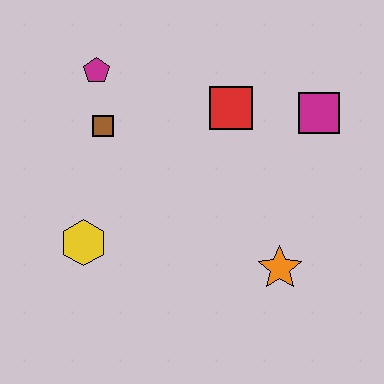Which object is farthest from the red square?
The yellow hexagon is farthest from the red square.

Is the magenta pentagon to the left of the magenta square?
Yes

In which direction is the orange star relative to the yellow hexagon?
The orange star is to the right of the yellow hexagon.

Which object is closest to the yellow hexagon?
The brown square is closest to the yellow hexagon.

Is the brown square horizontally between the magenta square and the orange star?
No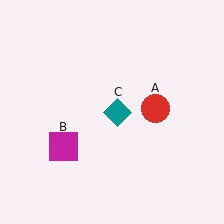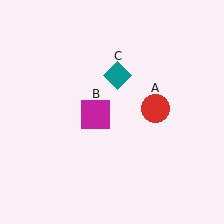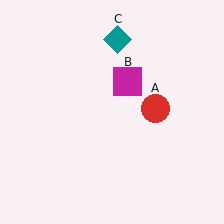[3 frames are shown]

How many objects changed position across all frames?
2 objects changed position: magenta square (object B), teal diamond (object C).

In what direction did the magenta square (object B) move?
The magenta square (object B) moved up and to the right.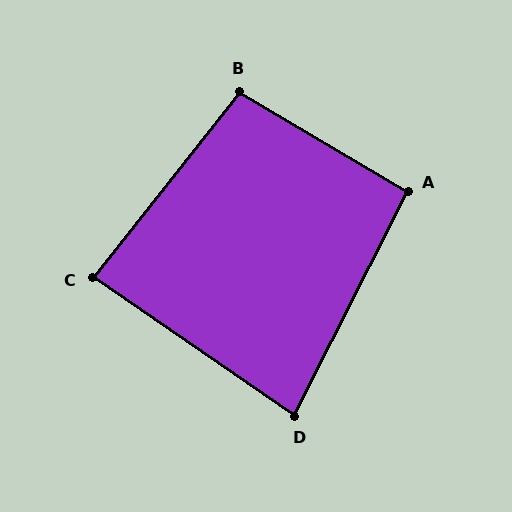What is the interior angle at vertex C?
Approximately 86 degrees (approximately right).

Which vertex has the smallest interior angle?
D, at approximately 82 degrees.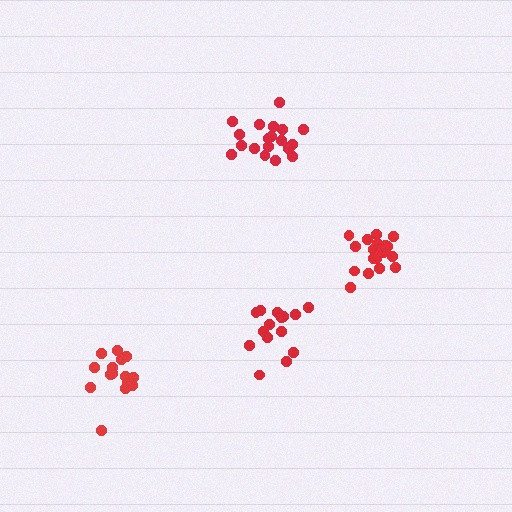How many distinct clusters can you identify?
There are 4 distinct clusters.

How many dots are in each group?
Group 1: 21 dots, Group 2: 15 dots, Group 3: 19 dots, Group 4: 15 dots (70 total).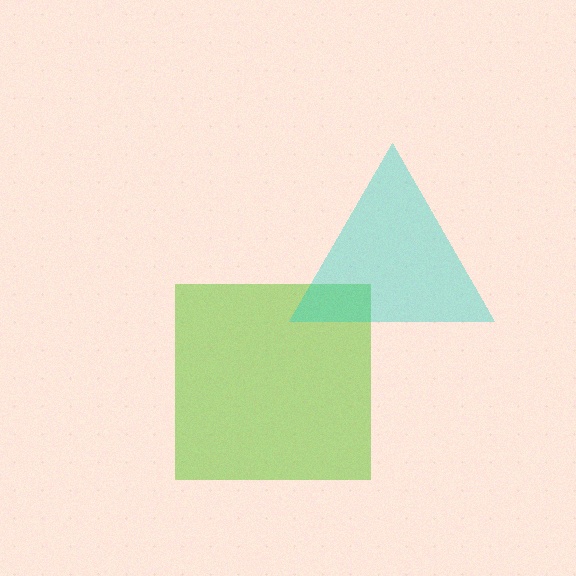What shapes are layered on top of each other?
The layered shapes are: a lime square, a cyan triangle.